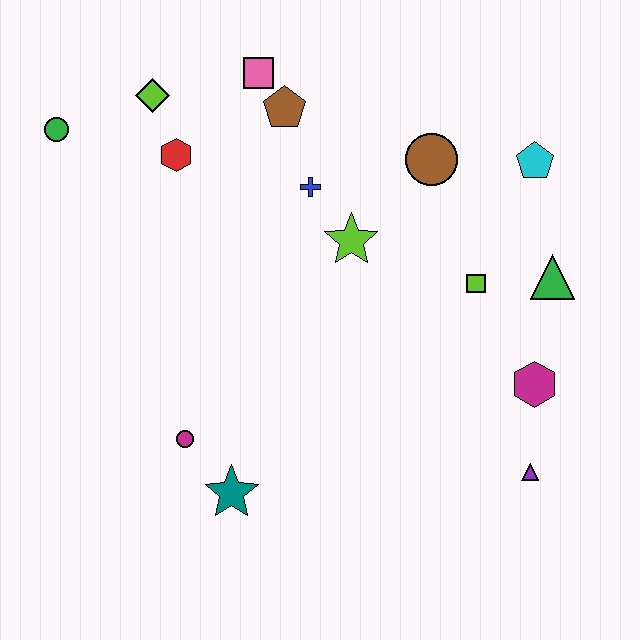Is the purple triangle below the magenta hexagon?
Yes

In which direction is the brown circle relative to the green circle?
The brown circle is to the right of the green circle.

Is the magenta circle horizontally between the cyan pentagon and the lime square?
No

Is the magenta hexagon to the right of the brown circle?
Yes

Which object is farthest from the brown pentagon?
The purple triangle is farthest from the brown pentagon.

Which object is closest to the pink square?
The brown pentagon is closest to the pink square.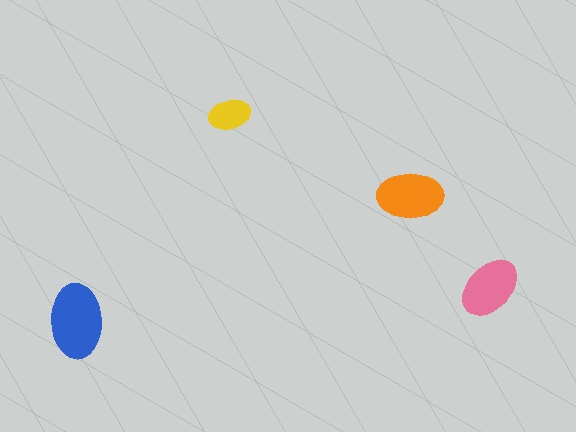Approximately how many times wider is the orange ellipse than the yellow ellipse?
About 1.5 times wider.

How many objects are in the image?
There are 4 objects in the image.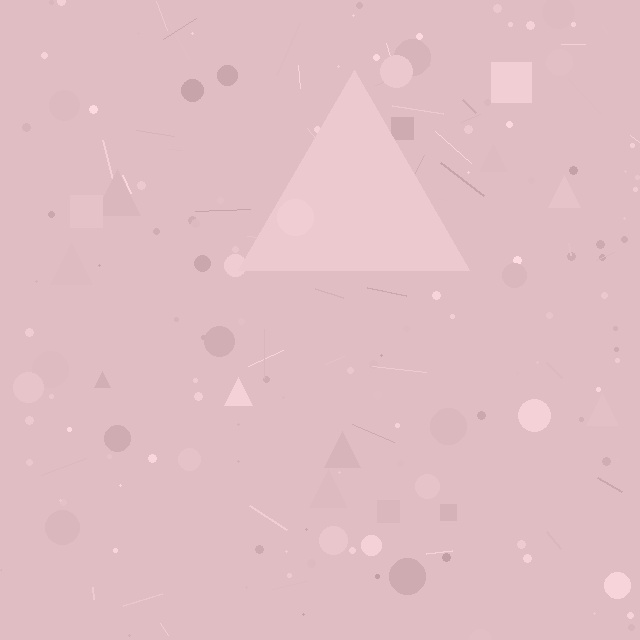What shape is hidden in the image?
A triangle is hidden in the image.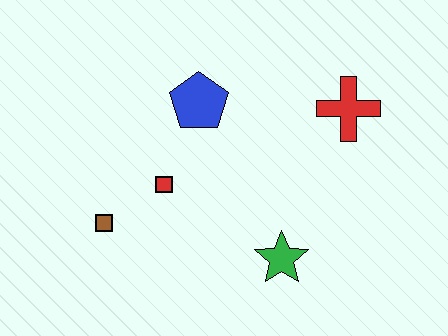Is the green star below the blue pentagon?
Yes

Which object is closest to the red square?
The brown square is closest to the red square.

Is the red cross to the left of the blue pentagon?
No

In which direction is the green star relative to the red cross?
The green star is below the red cross.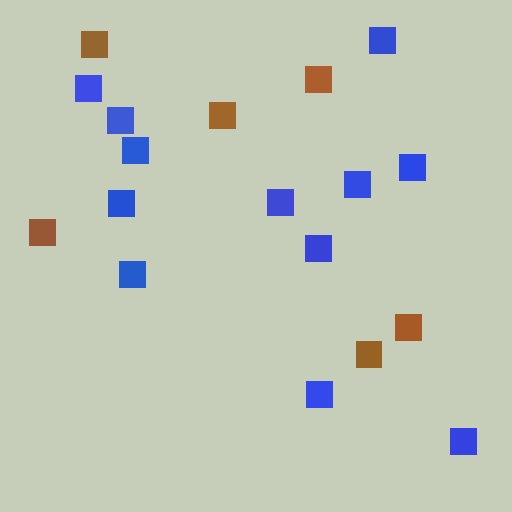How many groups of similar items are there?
There are 2 groups: one group of brown squares (6) and one group of blue squares (12).